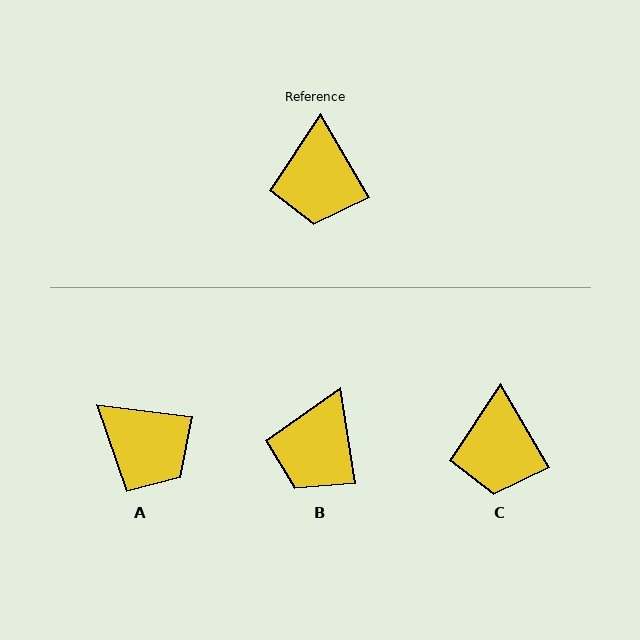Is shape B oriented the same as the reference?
No, it is off by about 21 degrees.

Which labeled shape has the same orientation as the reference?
C.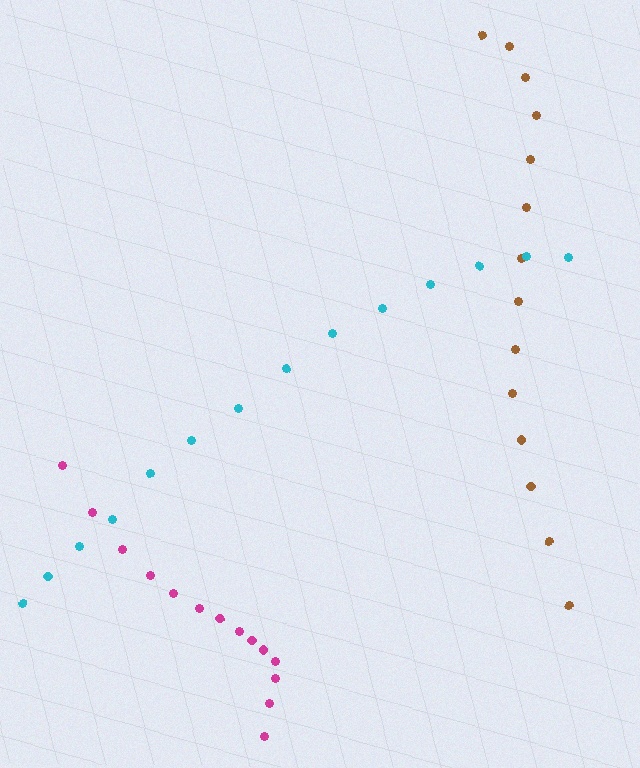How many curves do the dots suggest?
There are 3 distinct paths.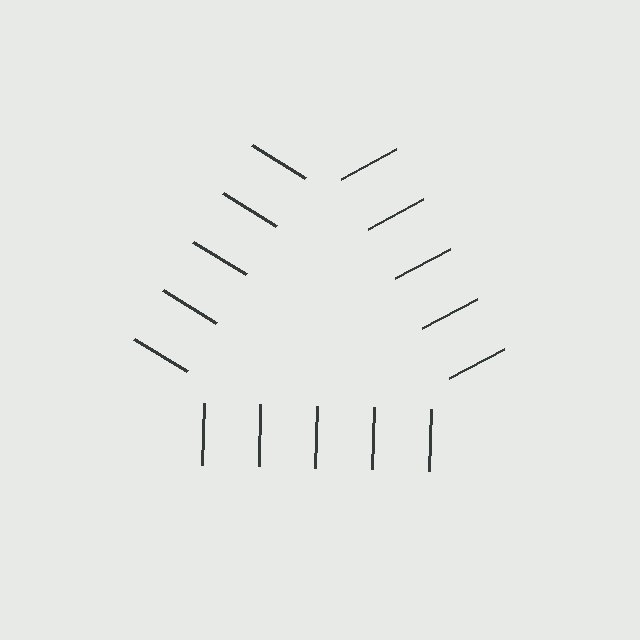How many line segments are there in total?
15 — 5 along each of the 3 edges.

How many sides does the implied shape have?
3 sides — the line-ends trace a triangle.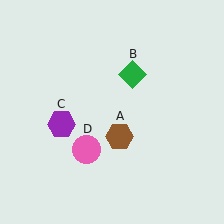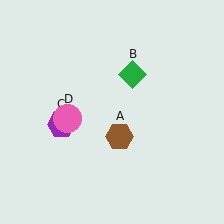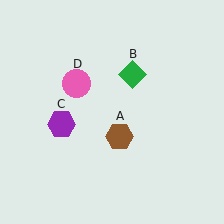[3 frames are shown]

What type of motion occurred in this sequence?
The pink circle (object D) rotated clockwise around the center of the scene.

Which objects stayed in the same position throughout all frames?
Brown hexagon (object A) and green diamond (object B) and purple hexagon (object C) remained stationary.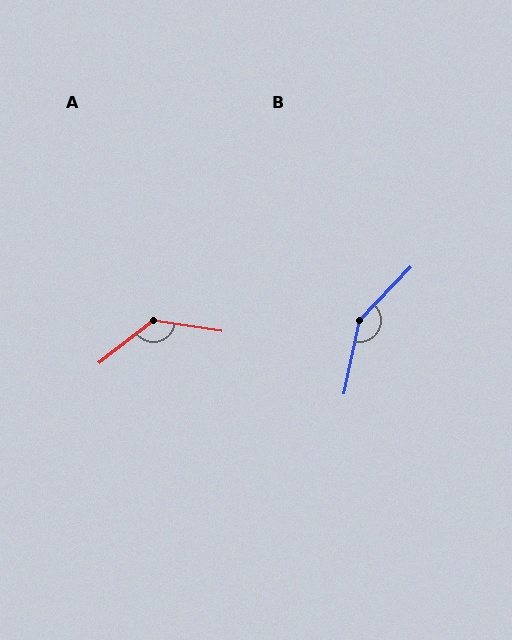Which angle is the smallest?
A, at approximately 133 degrees.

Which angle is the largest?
B, at approximately 148 degrees.